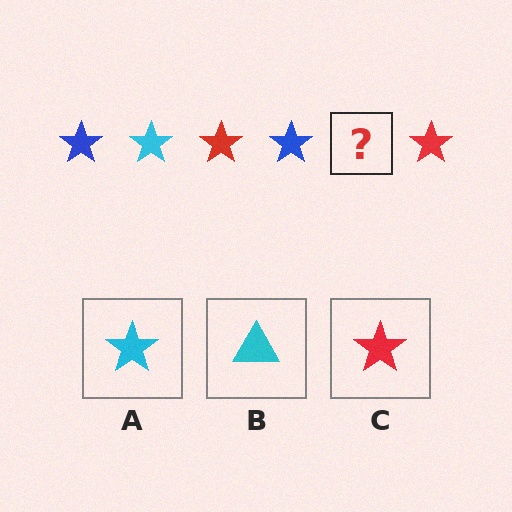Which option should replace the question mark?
Option A.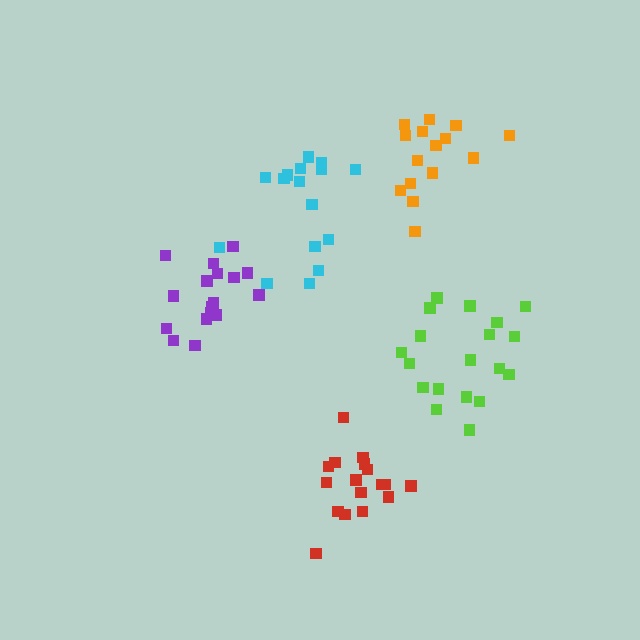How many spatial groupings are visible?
There are 5 spatial groupings.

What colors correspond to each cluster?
The clusters are colored: lime, red, purple, orange, cyan.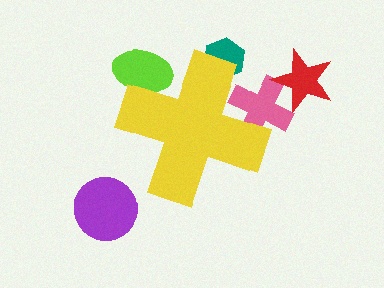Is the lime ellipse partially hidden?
Yes, the lime ellipse is partially hidden behind the yellow cross.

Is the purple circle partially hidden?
No, the purple circle is fully visible.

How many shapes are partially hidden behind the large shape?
3 shapes are partially hidden.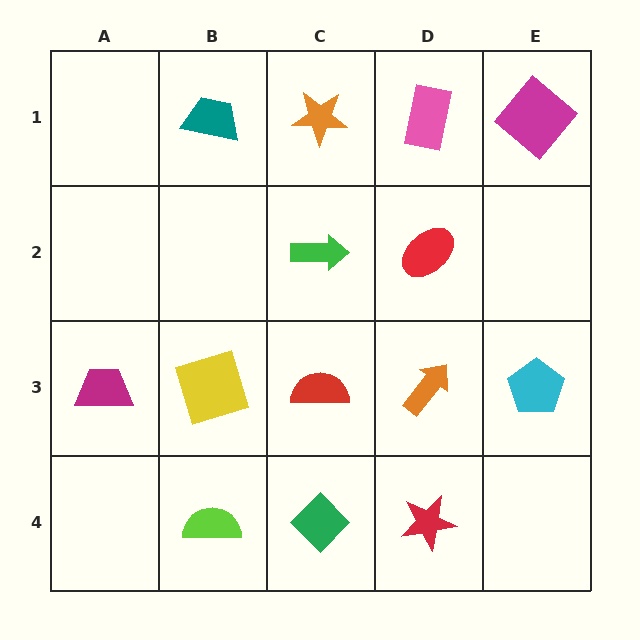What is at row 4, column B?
A lime semicircle.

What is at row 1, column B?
A teal trapezoid.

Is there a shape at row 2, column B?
No, that cell is empty.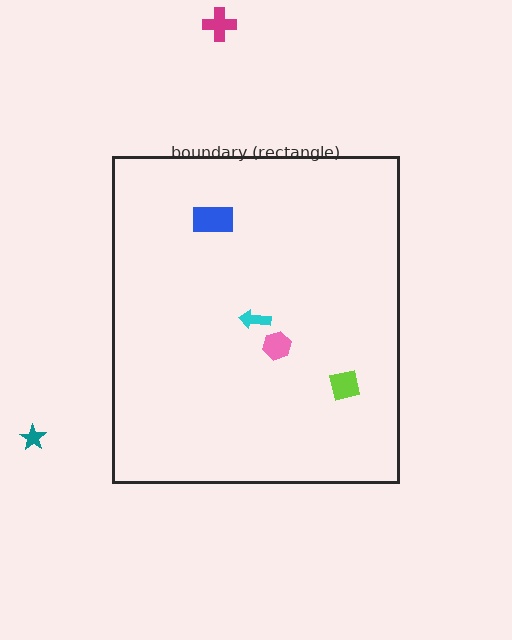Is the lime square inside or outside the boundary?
Inside.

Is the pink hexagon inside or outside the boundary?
Inside.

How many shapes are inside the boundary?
4 inside, 2 outside.